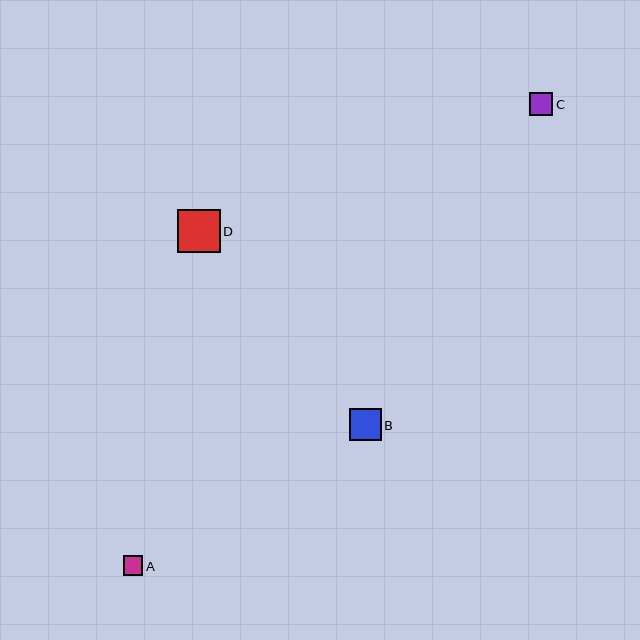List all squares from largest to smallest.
From largest to smallest: D, B, C, A.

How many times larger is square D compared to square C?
Square D is approximately 1.9 times the size of square C.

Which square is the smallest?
Square A is the smallest with a size of approximately 19 pixels.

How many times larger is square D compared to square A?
Square D is approximately 2.2 times the size of square A.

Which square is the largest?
Square D is the largest with a size of approximately 43 pixels.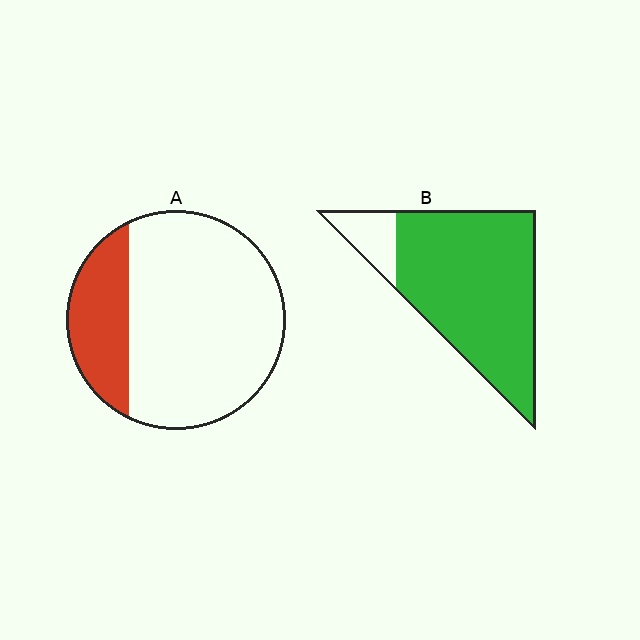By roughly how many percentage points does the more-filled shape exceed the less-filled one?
By roughly 65 percentage points (B over A).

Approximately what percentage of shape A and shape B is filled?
A is approximately 25% and B is approximately 85%.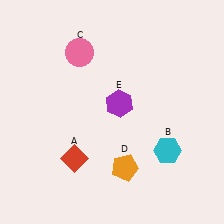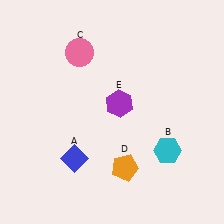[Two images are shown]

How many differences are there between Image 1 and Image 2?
There is 1 difference between the two images.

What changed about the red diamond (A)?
In Image 1, A is red. In Image 2, it changed to blue.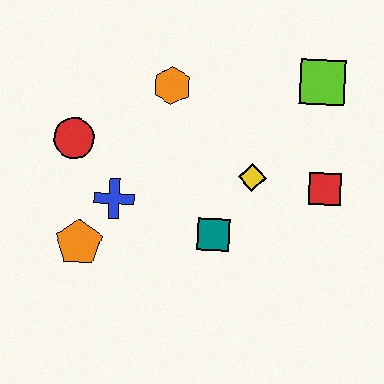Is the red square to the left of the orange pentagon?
No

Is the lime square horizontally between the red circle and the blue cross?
No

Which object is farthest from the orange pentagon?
The lime square is farthest from the orange pentagon.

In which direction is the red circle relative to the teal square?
The red circle is to the left of the teal square.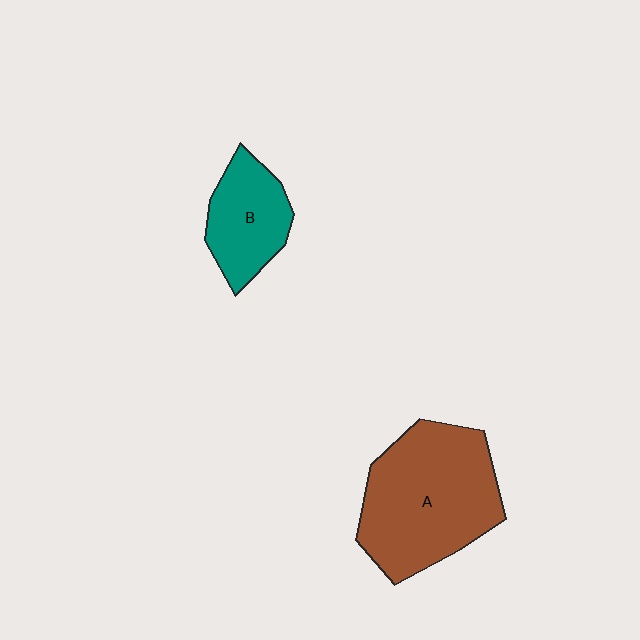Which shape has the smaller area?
Shape B (teal).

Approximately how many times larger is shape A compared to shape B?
Approximately 2.0 times.